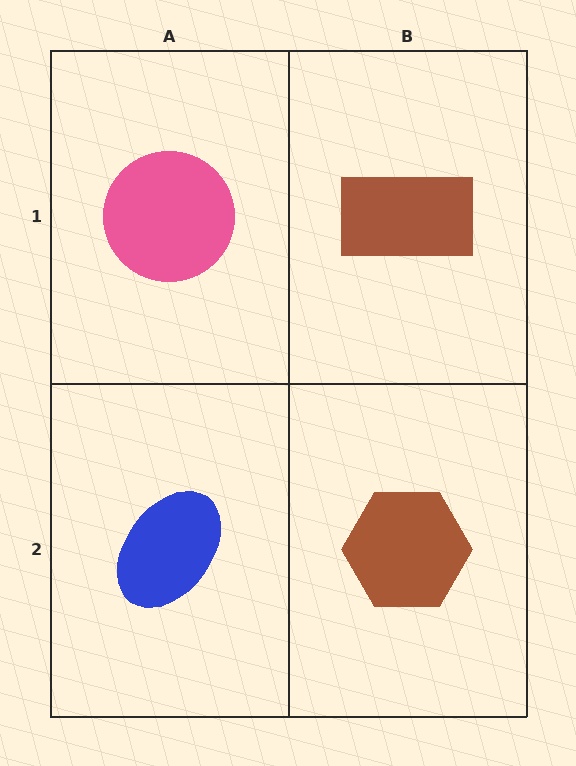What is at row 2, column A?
A blue ellipse.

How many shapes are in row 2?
2 shapes.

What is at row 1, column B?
A brown rectangle.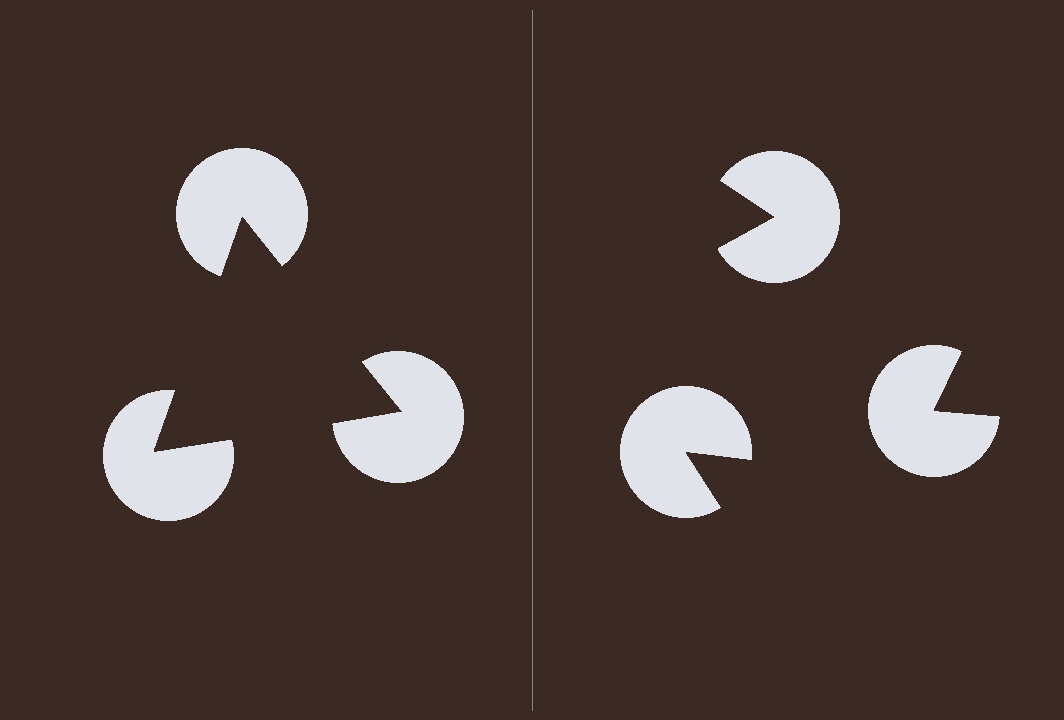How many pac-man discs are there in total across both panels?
6 — 3 on each side.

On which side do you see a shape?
An illusory triangle appears on the left side. On the right side the wedge cuts are rotated, so no coherent shape forms.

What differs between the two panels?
The pac-man discs are positioned identically on both sides; only the wedge orientations differ. On the left they align to a triangle; on the right they are misaligned.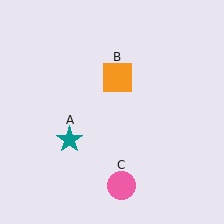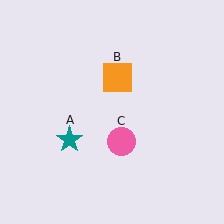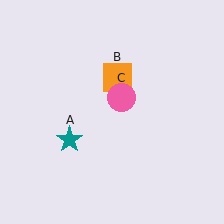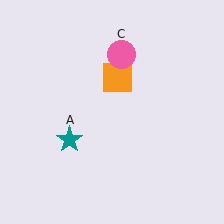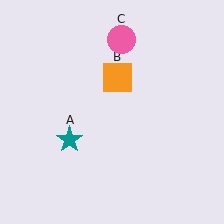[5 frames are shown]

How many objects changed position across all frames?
1 object changed position: pink circle (object C).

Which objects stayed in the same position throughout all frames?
Teal star (object A) and orange square (object B) remained stationary.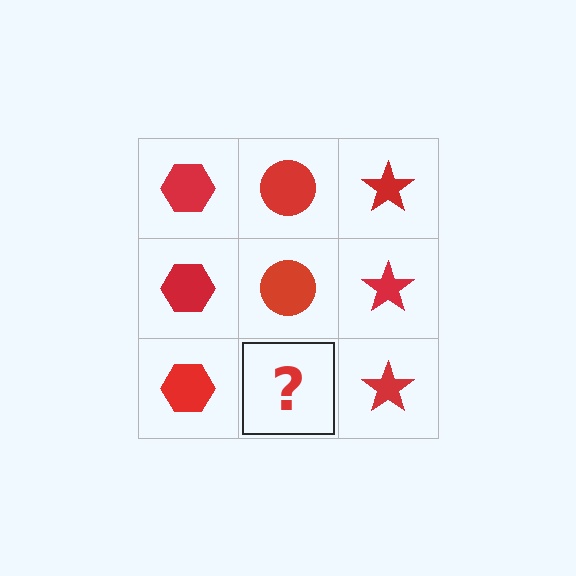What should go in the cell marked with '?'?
The missing cell should contain a red circle.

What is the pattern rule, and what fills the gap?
The rule is that each column has a consistent shape. The gap should be filled with a red circle.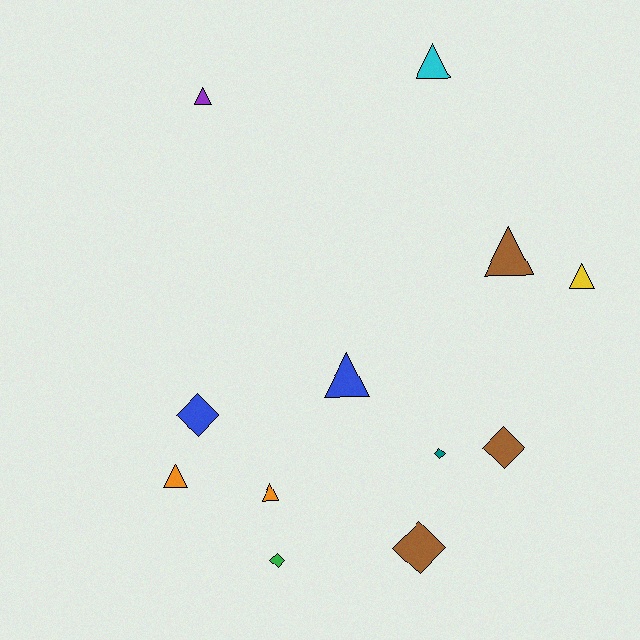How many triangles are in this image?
There are 7 triangles.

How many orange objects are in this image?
There are 2 orange objects.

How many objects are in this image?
There are 12 objects.